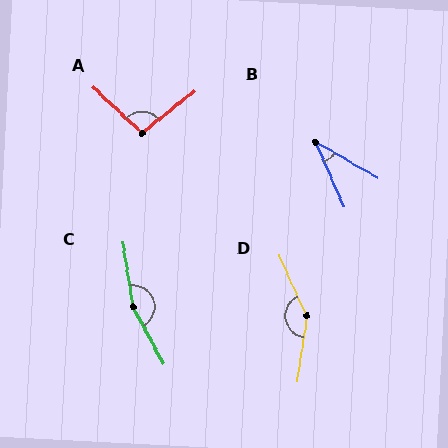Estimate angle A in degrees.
Approximately 98 degrees.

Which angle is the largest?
C, at approximately 160 degrees.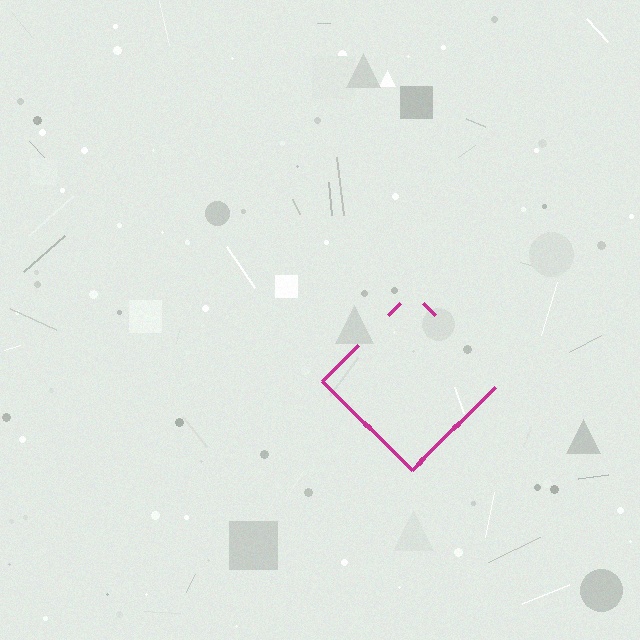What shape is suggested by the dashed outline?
The dashed outline suggests a diamond.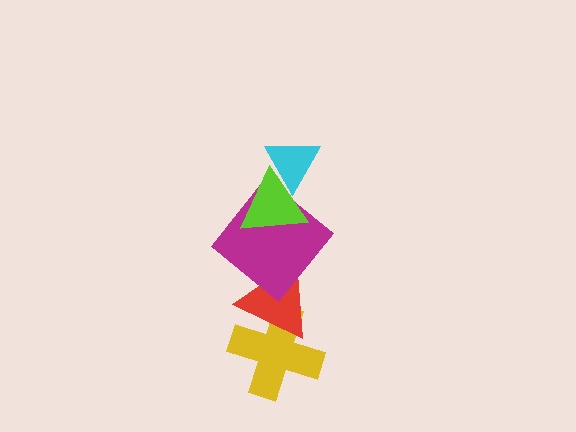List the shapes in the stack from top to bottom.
From top to bottom: the cyan triangle, the lime triangle, the magenta diamond, the red triangle, the yellow cross.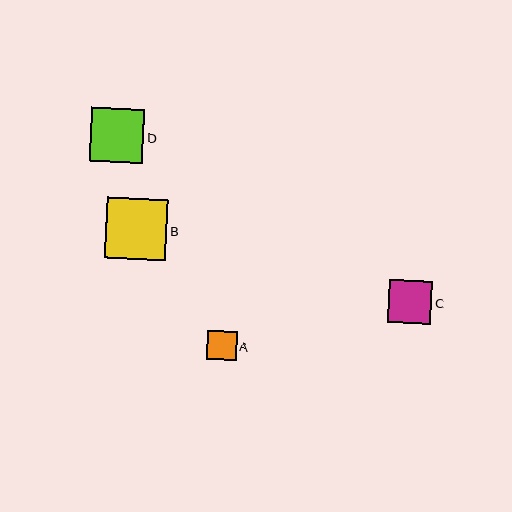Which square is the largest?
Square B is the largest with a size of approximately 61 pixels.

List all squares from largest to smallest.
From largest to smallest: B, D, C, A.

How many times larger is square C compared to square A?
Square C is approximately 1.5 times the size of square A.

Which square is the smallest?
Square A is the smallest with a size of approximately 29 pixels.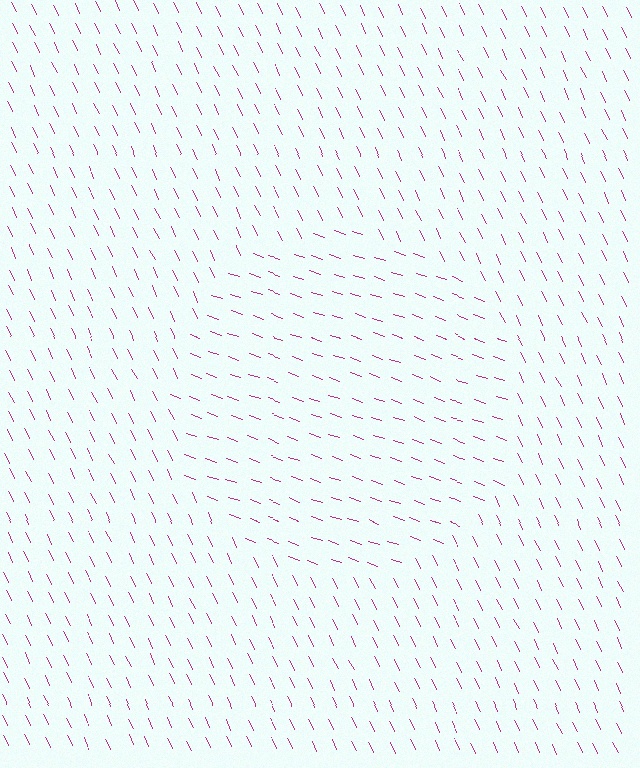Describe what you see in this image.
The image is filled with small magenta line segments. A circle region in the image has lines oriented differently from the surrounding lines, creating a visible texture boundary.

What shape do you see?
I see a circle.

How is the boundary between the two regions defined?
The boundary is defined purely by a change in line orientation (approximately 45 degrees difference). All lines are the same color and thickness.